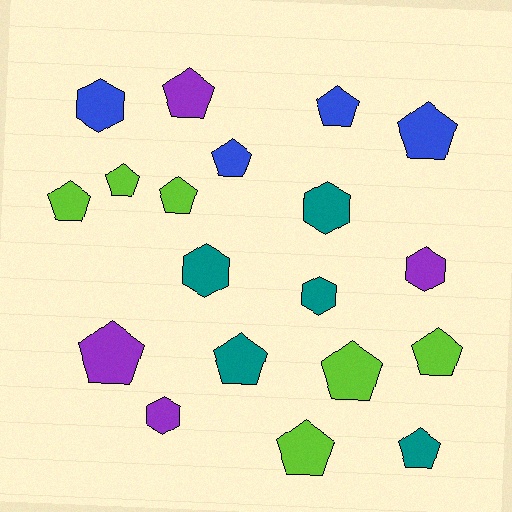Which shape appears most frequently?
Pentagon, with 13 objects.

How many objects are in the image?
There are 19 objects.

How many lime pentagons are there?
There are 6 lime pentagons.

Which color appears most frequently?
Lime, with 6 objects.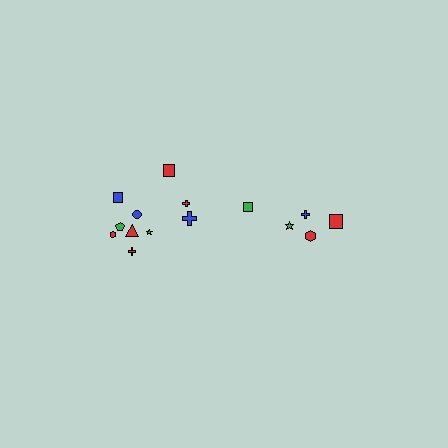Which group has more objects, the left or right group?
The left group.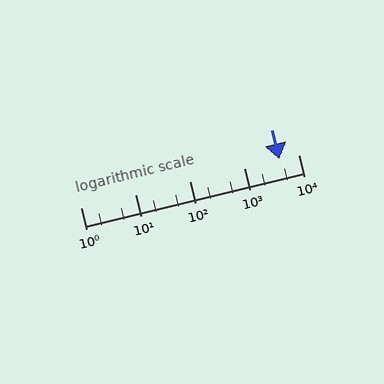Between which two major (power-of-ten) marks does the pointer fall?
The pointer is between 1000 and 10000.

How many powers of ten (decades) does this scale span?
The scale spans 4 decades, from 1 to 10000.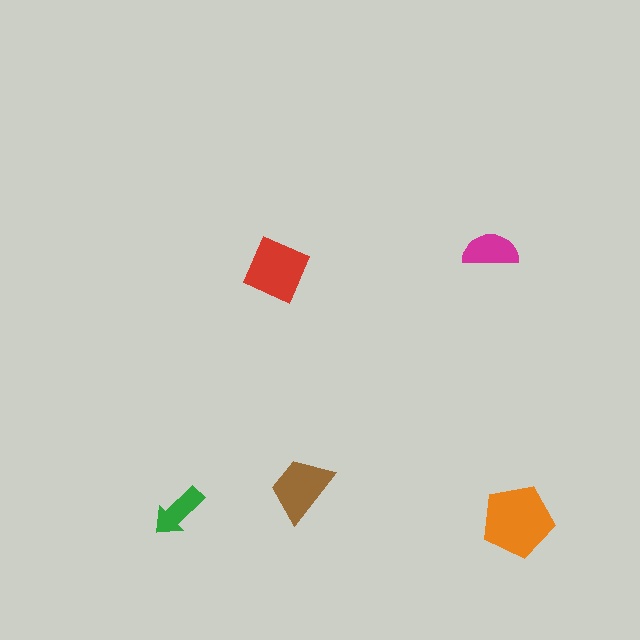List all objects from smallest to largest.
The green arrow, the magenta semicircle, the brown trapezoid, the red diamond, the orange pentagon.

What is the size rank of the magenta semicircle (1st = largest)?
4th.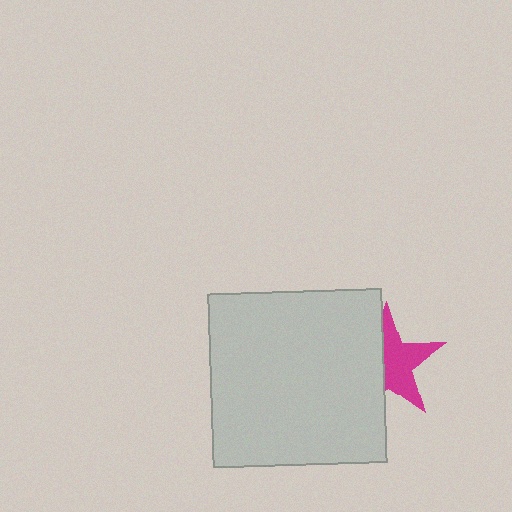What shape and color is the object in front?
The object in front is a light gray square.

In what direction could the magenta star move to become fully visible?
The magenta star could move right. That would shift it out from behind the light gray square entirely.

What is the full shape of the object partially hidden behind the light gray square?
The partially hidden object is a magenta star.